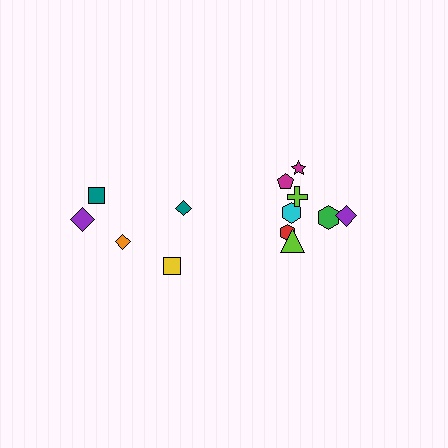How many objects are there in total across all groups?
There are 13 objects.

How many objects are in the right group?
There are 8 objects.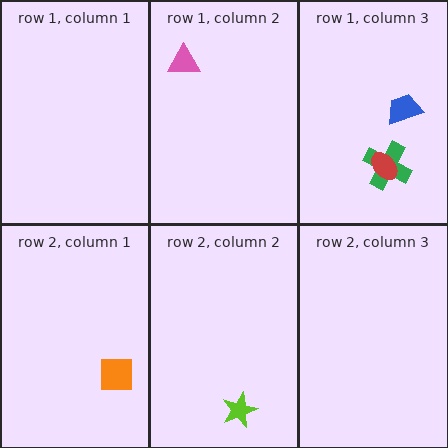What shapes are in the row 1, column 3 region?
The green cross, the red ellipse, the blue trapezoid.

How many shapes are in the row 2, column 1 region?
1.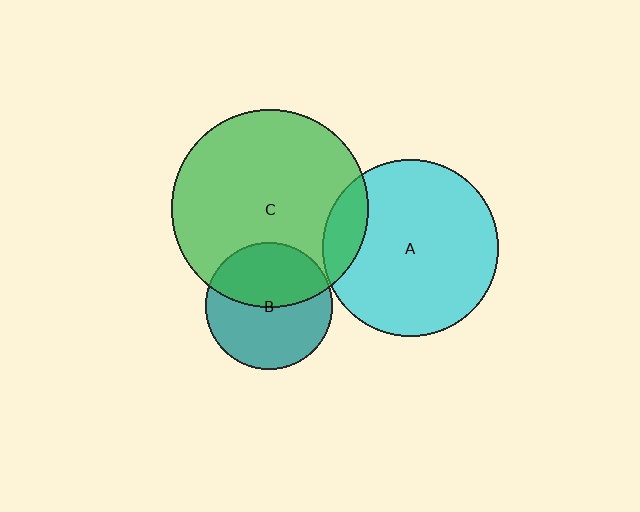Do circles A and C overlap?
Yes.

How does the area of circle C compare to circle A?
Approximately 1.2 times.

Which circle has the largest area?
Circle C (green).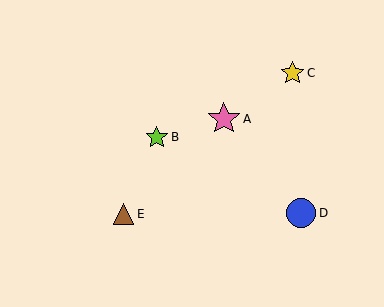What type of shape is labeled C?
Shape C is a yellow star.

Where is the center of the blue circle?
The center of the blue circle is at (301, 213).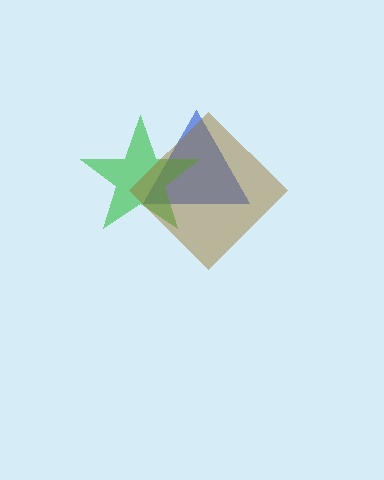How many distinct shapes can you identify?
There are 3 distinct shapes: a blue triangle, a green star, a brown diamond.